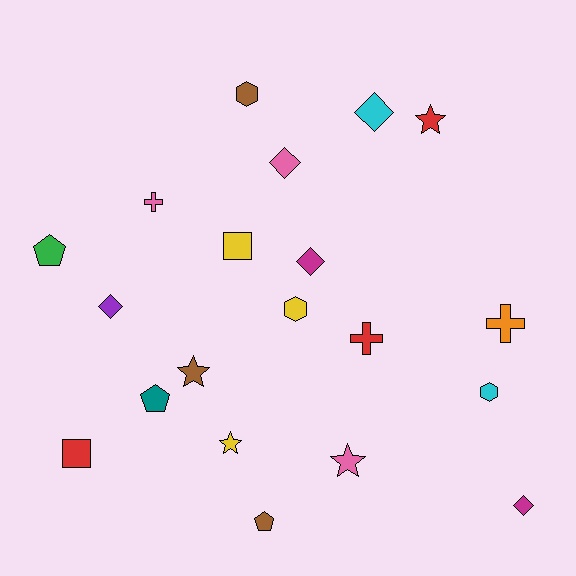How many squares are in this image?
There are 2 squares.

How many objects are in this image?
There are 20 objects.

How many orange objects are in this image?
There is 1 orange object.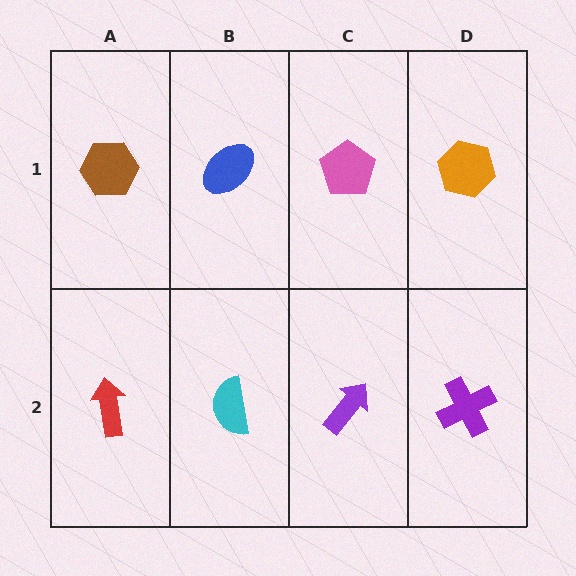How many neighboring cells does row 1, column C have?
3.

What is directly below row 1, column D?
A purple cross.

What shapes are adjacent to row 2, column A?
A brown hexagon (row 1, column A), a cyan semicircle (row 2, column B).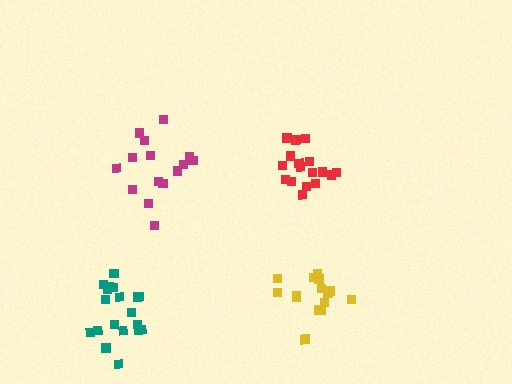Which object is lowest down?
The teal cluster is bottommost.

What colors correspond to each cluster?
The clusters are colored: teal, red, magenta, yellow.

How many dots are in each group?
Group 1: 19 dots, Group 2: 17 dots, Group 3: 16 dots, Group 4: 15 dots (67 total).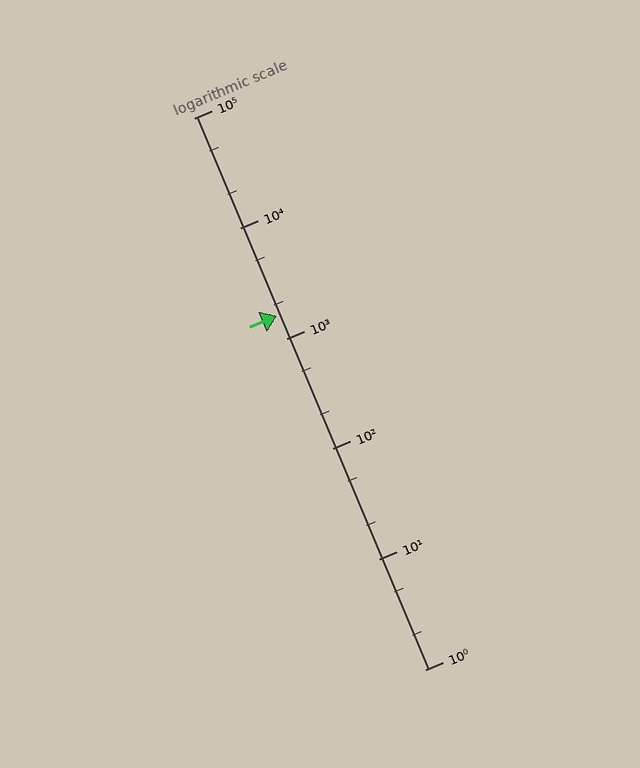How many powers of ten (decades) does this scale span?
The scale spans 5 decades, from 1 to 100000.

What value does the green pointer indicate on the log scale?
The pointer indicates approximately 1600.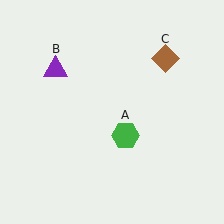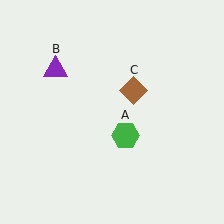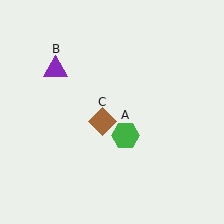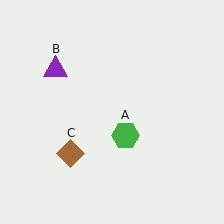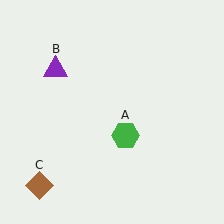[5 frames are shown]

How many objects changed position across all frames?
1 object changed position: brown diamond (object C).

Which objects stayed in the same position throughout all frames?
Green hexagon (object A) and purple triangle (object B) remained stationary.